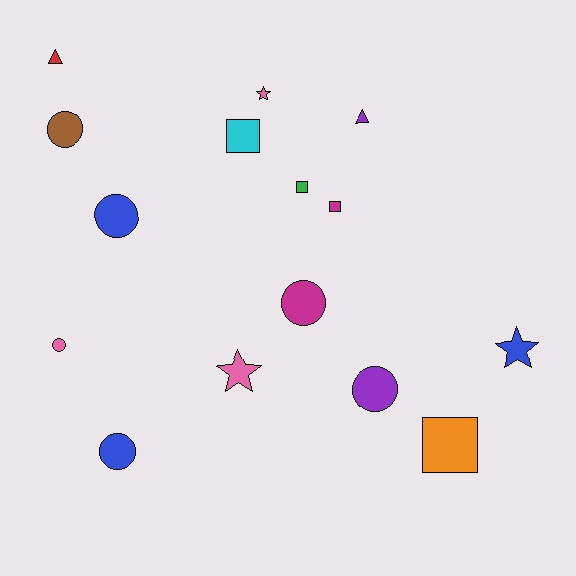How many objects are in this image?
There are 15 objects.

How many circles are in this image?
There are 6 circles.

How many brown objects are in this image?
There is 1 brown object.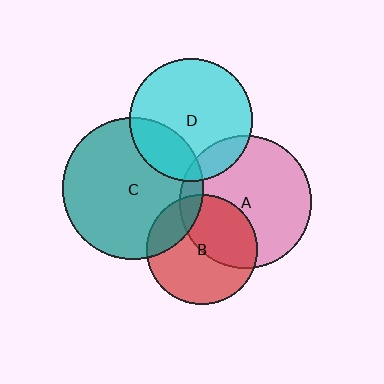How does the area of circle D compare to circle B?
Approximately 1.2 times.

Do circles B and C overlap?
Yes.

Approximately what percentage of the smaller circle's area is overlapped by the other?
Approximately 20%.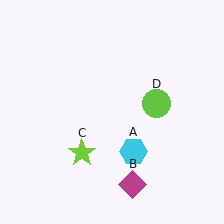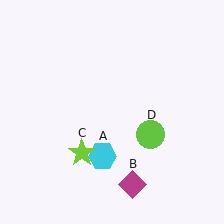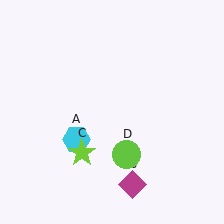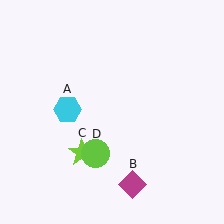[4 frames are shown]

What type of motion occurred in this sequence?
The cyan hexagon (object A), lime circle (object D) rotated clockwise around the center of the scene.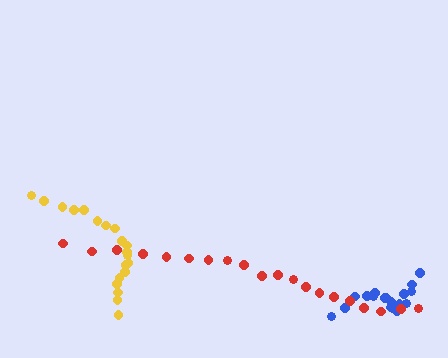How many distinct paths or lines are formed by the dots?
There are 3 distinct paths.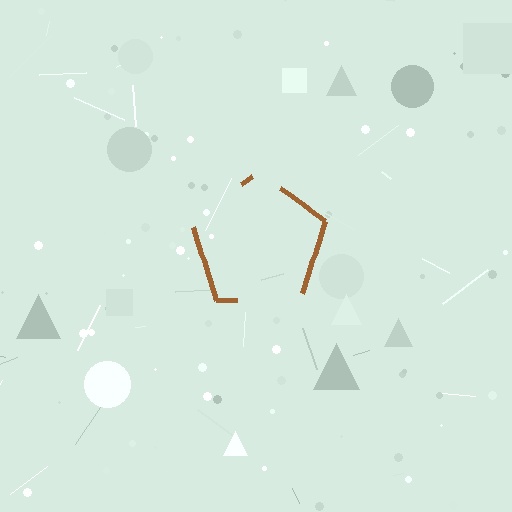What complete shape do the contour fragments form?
The contour fragments form a pentagon.